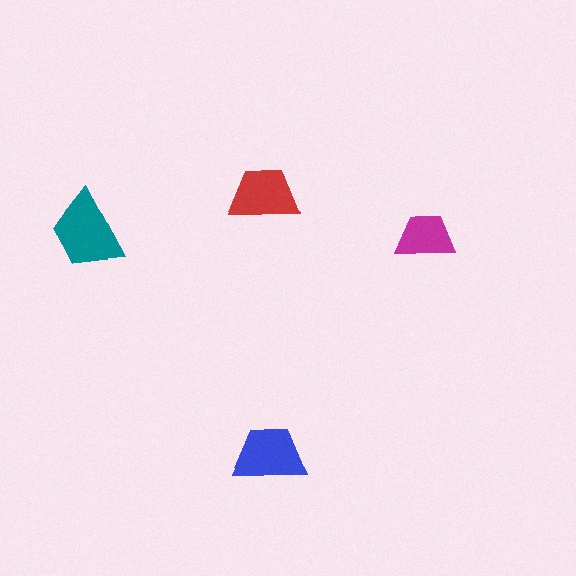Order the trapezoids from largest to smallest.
the teal one, the blue one, the red one, the magenta one.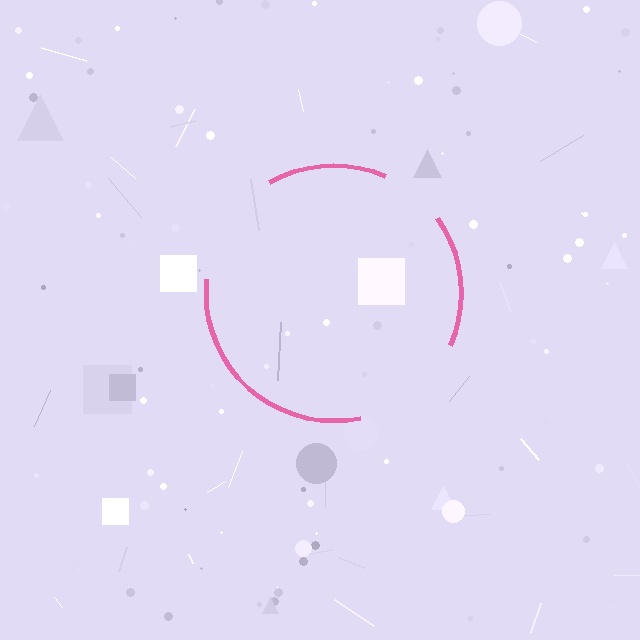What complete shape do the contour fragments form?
The contour fragments form a circle.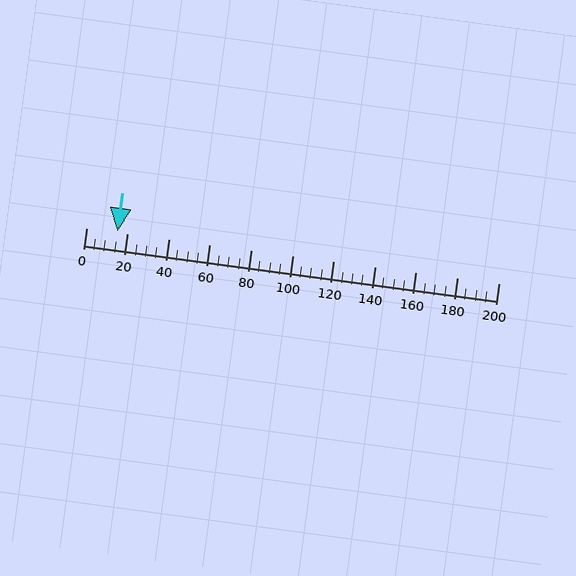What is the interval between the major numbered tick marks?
The major tick marks are spaced 20 units apart.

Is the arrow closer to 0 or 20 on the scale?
The arrow is closer to 20.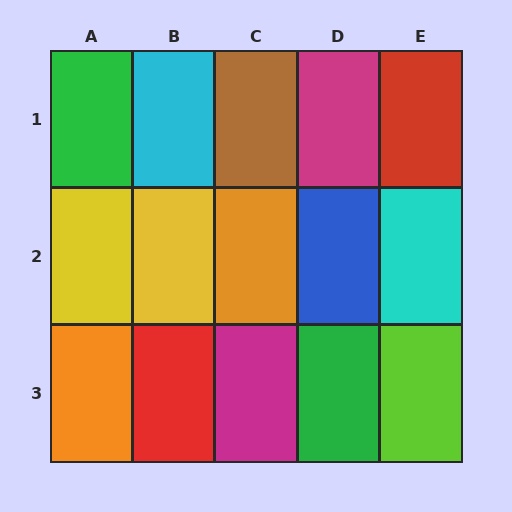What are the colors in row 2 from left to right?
Yellow, yellow, orange, blue, cyan.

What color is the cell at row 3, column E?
Lime.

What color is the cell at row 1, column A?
Green.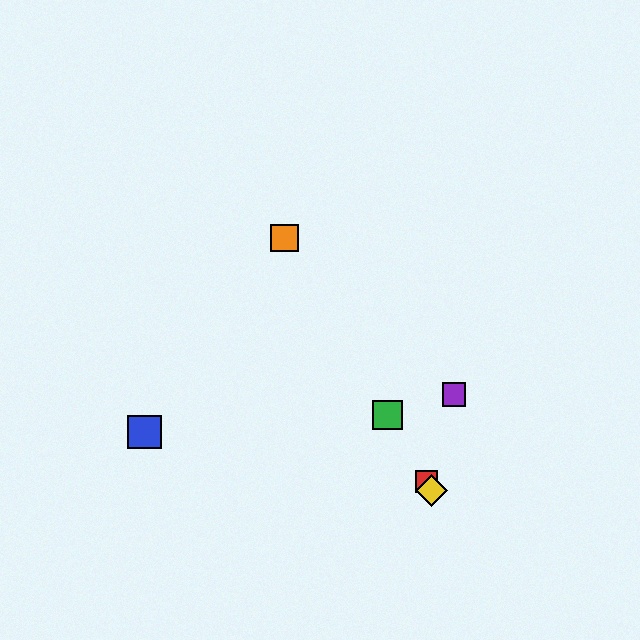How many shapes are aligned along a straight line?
4 shapes (the red square, the green square, the yellow diamond, the orange square) are aligned along a straight line.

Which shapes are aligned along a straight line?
The red square, the green square, the yellow diamond, the orange square are aligned along a straight line.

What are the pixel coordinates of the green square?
The green square is at (388, 415).